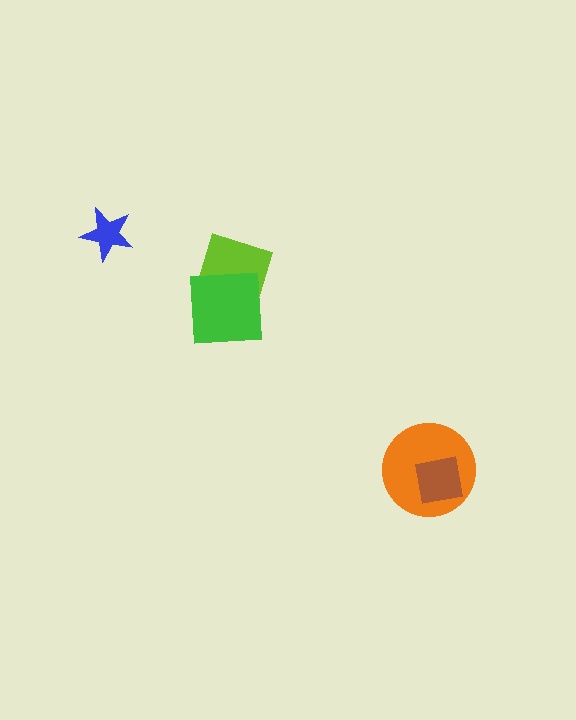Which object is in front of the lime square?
The green square is in front of the lime square.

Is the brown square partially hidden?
No, no other shape covers it.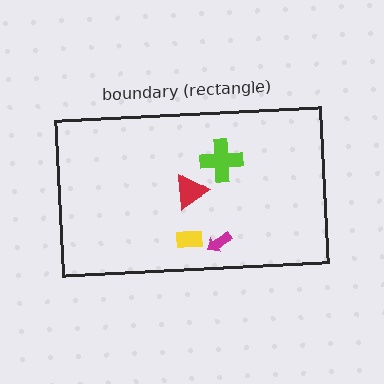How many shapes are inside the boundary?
4 inside, 0 outside.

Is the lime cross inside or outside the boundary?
Inside.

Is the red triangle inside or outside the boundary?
Inside.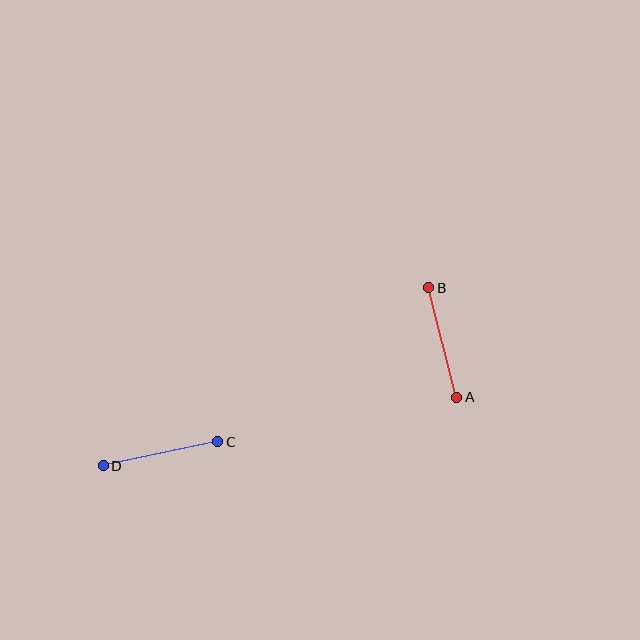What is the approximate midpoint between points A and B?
The midpoint is at approximately (443, 342) pixels.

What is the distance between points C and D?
The distance is approximately 117 pixels.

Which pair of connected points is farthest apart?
Points C and D are farthest apart.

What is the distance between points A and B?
The distance is approximately 113 pixels.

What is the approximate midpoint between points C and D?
The midpoint is at approximately (160, 454) pixels.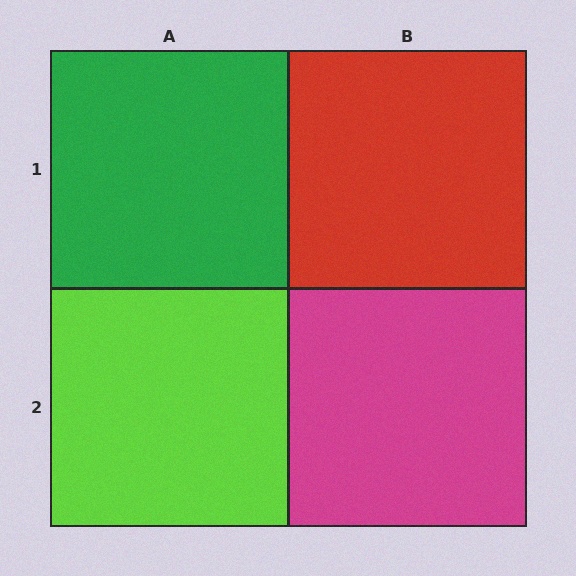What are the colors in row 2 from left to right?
Lime, magenta.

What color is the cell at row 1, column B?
Red.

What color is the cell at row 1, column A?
Green.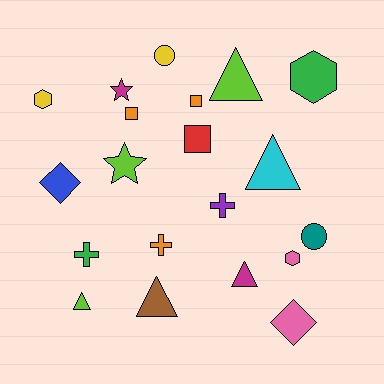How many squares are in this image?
There are 3 squares.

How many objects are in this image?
There are 20 objects.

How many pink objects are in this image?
There are 2 pink objects.